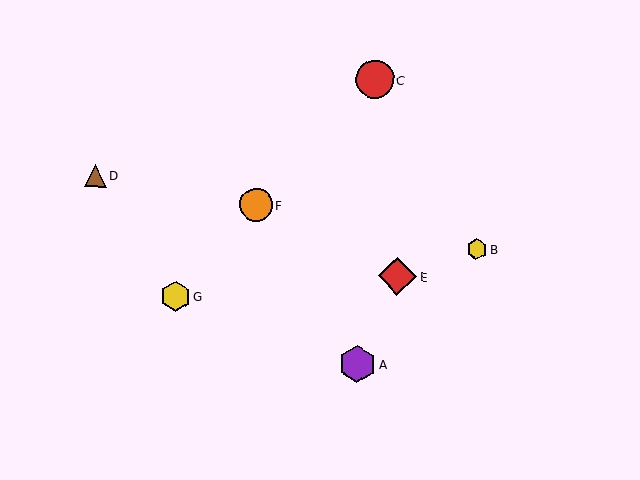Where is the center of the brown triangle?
The center of the brown triangle is at (95, 176).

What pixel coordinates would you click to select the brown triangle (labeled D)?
Click at (95, 176) to select the brown triangle D.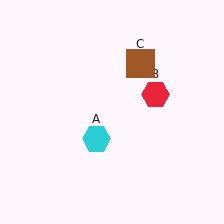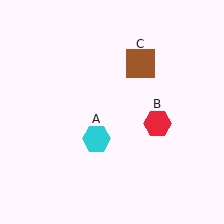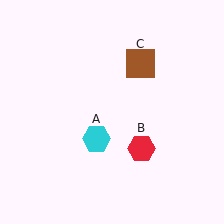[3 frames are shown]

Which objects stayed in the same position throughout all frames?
Cyan hexagon (object A) and brown square (object C) remained stationary.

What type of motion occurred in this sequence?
The red hexagon (object B) rotated clockwise around the center of the scene.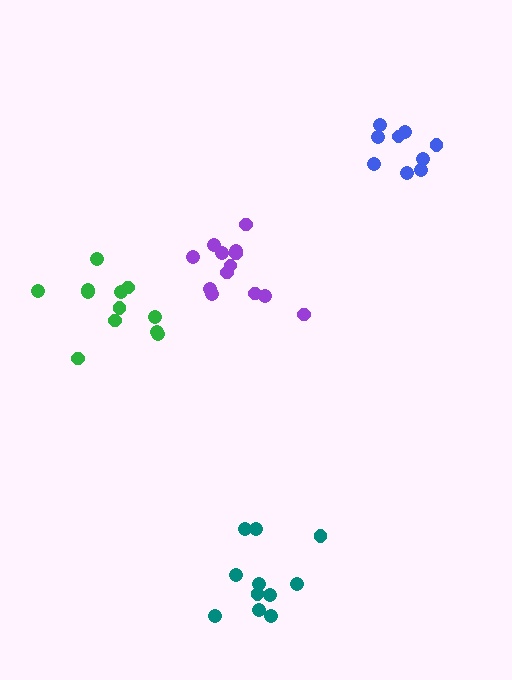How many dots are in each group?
Group 1: 11 dots, Group 2: 13 dots, Group 3: 9 dots, Group 4: 12 dots (45 total).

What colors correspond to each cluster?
The clusters are colored: teal, purple, blue, green.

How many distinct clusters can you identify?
There are 4 distinct clusters.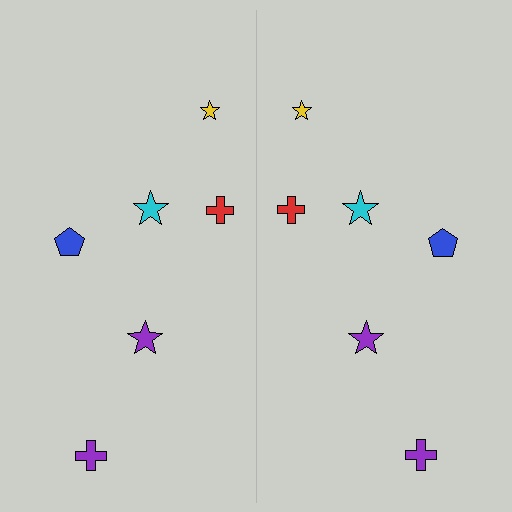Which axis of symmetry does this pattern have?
The pattern has a vertical axis of symmetry running through the center of the image.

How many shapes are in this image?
There are 12 shapes in this image.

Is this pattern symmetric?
Yes, this pattern has bilateral (reflection) symmetry.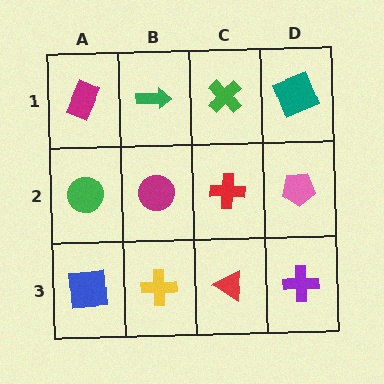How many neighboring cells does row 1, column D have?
2.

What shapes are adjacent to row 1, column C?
A red cross (row 2, column C), a green arrow (row 1, column B), a teal square (row 1, column D).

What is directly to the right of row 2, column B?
A red cross.